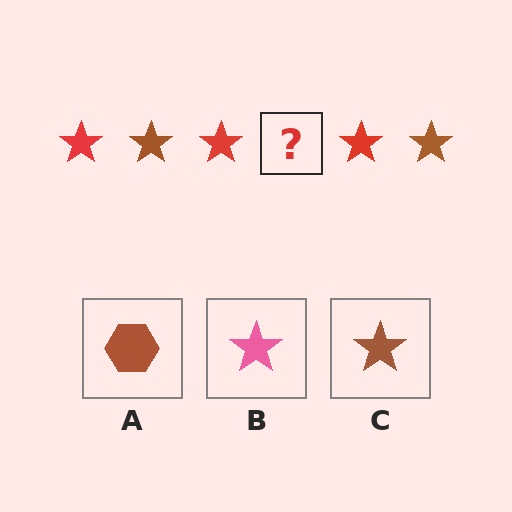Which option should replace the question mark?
Option C.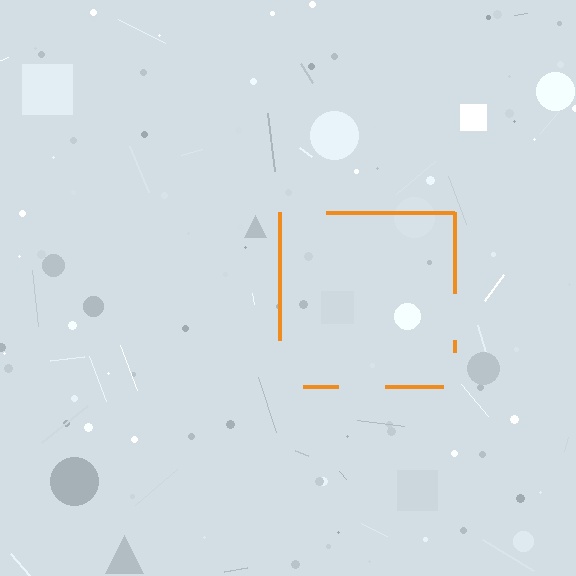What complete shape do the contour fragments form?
The contour fragments form a square.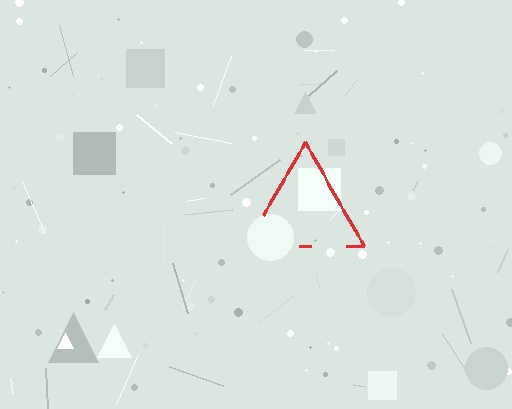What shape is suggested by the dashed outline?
The dashed outline suggests a triangle.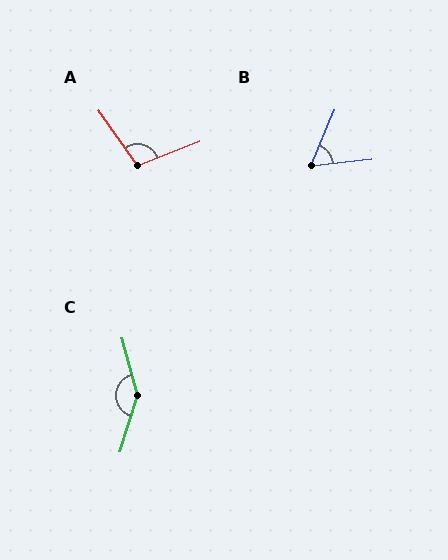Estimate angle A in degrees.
Approximately 104 degrees.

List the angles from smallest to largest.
B (61°), A (104°), C (148°).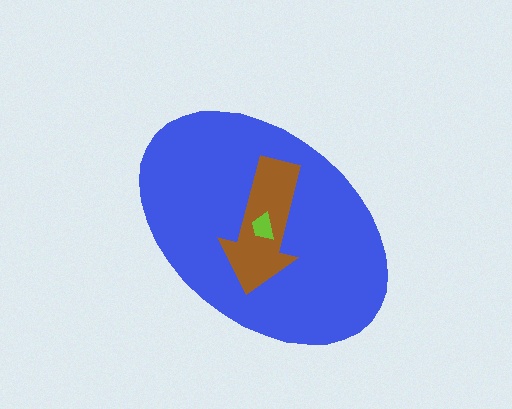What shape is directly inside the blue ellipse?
The brown arrow.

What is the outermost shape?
The blue ellipse.